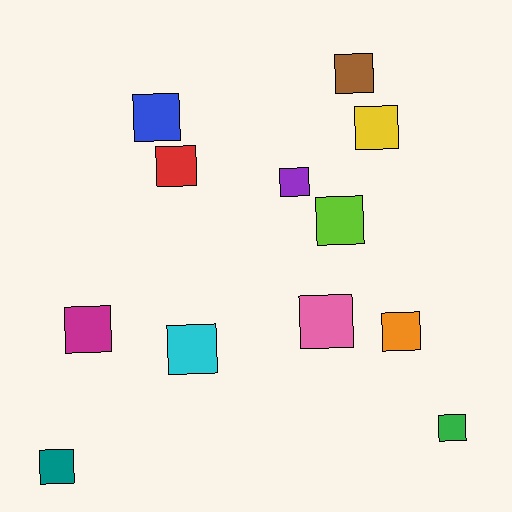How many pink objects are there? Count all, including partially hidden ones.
There is 1 pink object.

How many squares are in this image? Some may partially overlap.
There are 12 squares.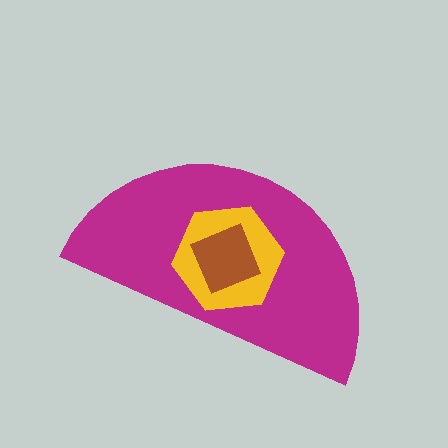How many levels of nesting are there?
3.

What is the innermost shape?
The brown diamond.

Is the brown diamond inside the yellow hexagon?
Yes.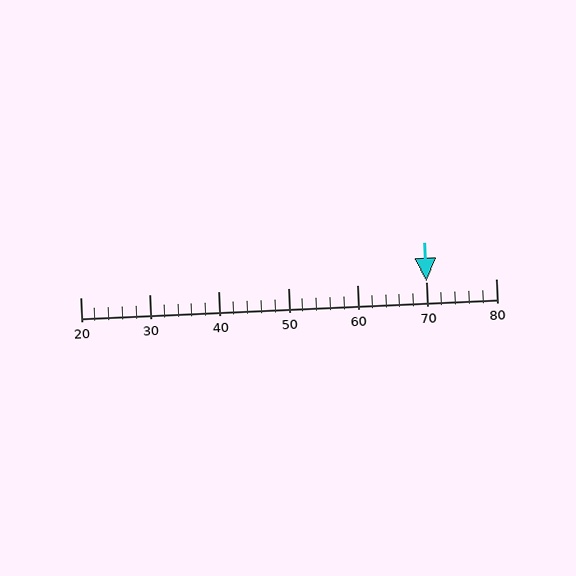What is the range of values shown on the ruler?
The ruler shows values from 20 to 80.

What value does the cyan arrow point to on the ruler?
The cyan arrow points to approximately 70.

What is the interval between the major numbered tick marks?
The major tick marks are spaced 10 units apart.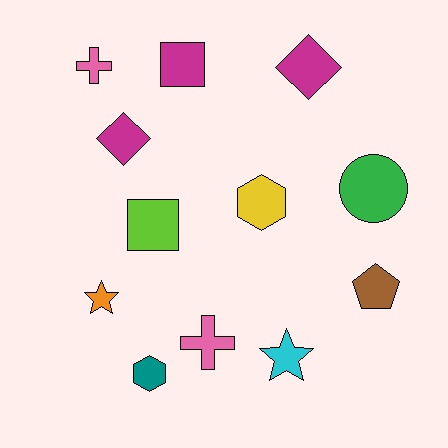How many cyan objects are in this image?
There is 1 cyan object.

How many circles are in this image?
There is 1 circle.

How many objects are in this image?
There are 12 objects.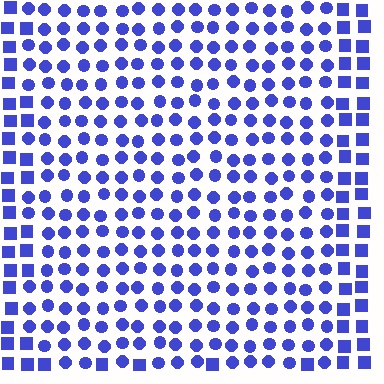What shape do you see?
I see a rectangle.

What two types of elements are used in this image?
The image uses circles inside the rectangle region and squares outside it.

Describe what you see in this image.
The image is filled with small blue elements arranged in a uniform grid. A rectangle-shaped region contains circles, while the surrounding area contains squares. The boundary is defined purely by the change in element shape.